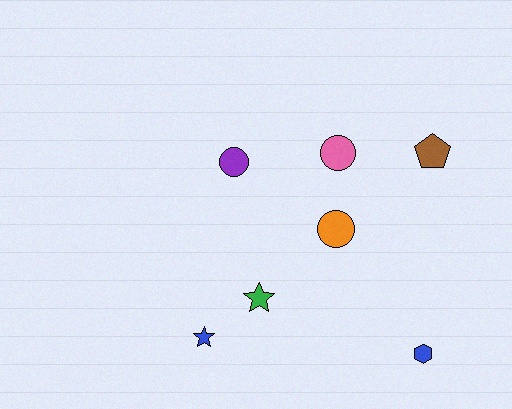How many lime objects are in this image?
There are no lime objects.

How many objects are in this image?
There are 7 objects.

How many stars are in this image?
There are 2 stars.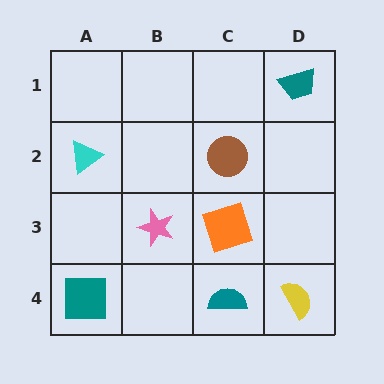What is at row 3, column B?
A pink star.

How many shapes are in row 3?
2 shapes.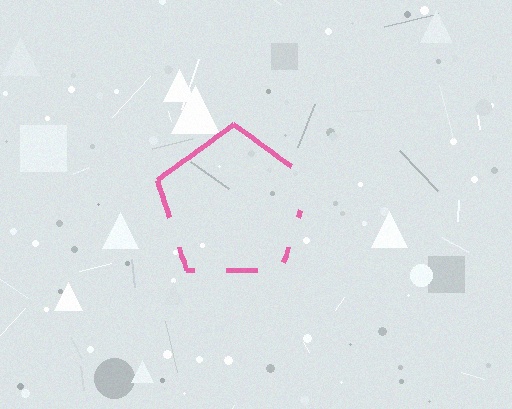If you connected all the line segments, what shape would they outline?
They would outline a pentagon.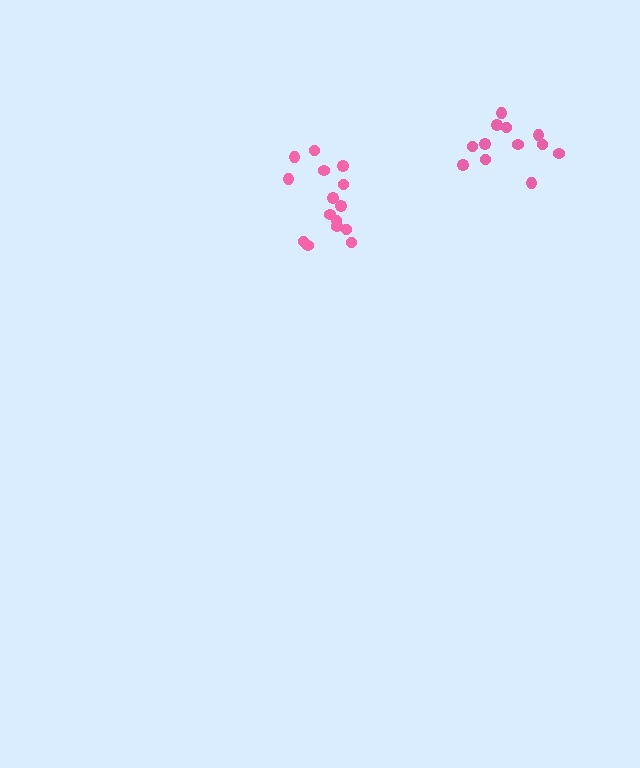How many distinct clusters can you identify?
There are 2 distinct clusters.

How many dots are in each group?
Group 1: 12 dots, Group 2: 15 dots (27 total).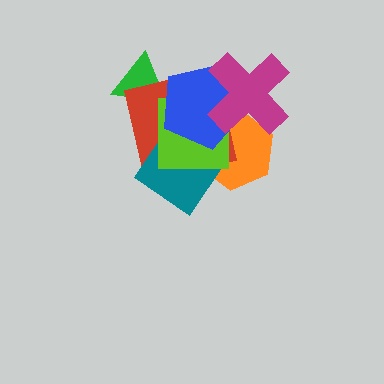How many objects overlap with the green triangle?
2 objects overlap with the green triangle.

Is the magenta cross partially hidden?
No, no other shape covers it.